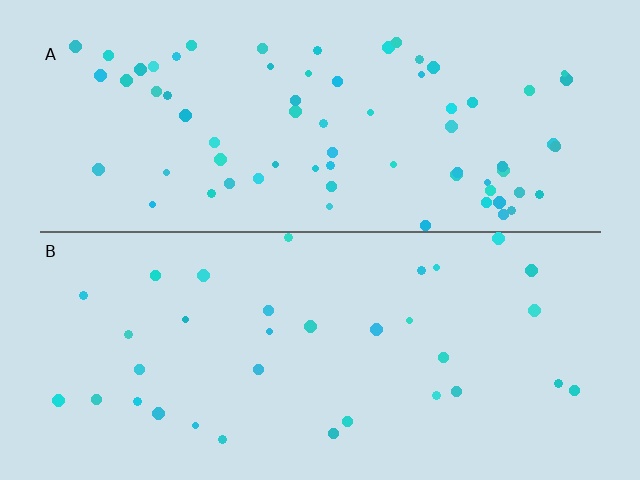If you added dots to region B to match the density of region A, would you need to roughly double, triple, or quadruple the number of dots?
Approximately double.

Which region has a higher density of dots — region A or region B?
A (the top).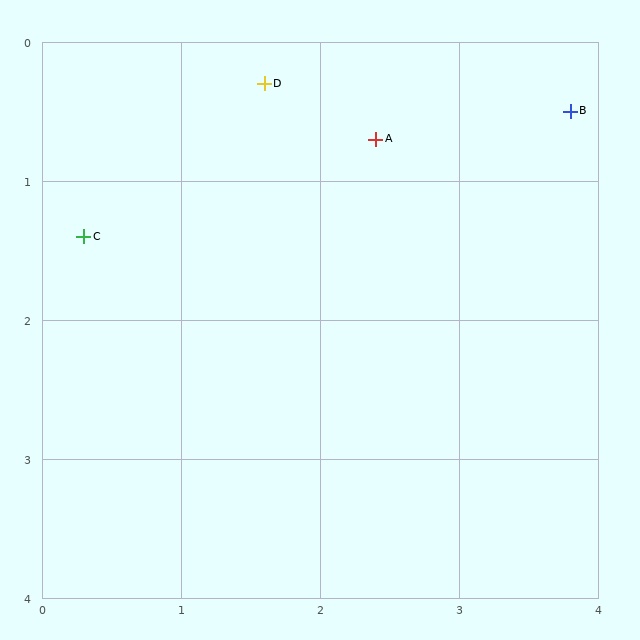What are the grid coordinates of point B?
Point B is at approximately (3.8, 0.5).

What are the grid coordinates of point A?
Point A is at approximately (2.4, 0.7).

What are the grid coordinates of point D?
Point D is at approximately (1.6, 0.3).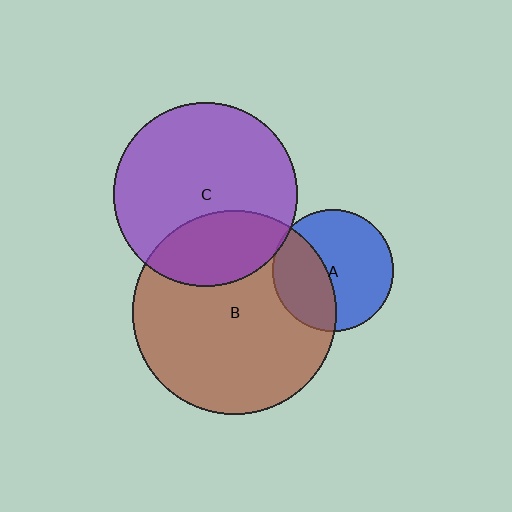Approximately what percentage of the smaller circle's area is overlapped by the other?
Approximately 40%.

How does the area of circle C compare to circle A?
Approximately 2.3 times.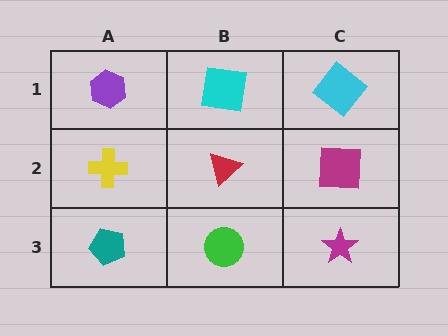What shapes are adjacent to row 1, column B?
A red triangle (row 2, column B), a purple hexagon (row 1, column A), a cyan diamond (row 1, column C).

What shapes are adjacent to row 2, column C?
A cyan diamond (row 1, column C), a magenta star (row 3, column C), a red triangle (row 2, column B).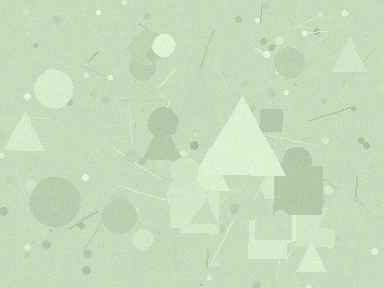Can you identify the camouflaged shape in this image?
The camouflaged shape is a triangle.